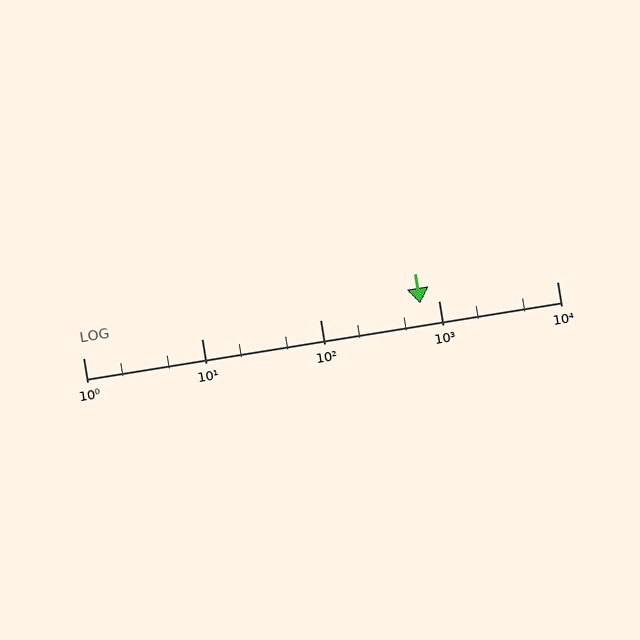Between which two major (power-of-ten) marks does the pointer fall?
The pointer is between 100 and 1000.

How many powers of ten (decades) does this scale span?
The scale spans 4 decades, from 1 to 10000.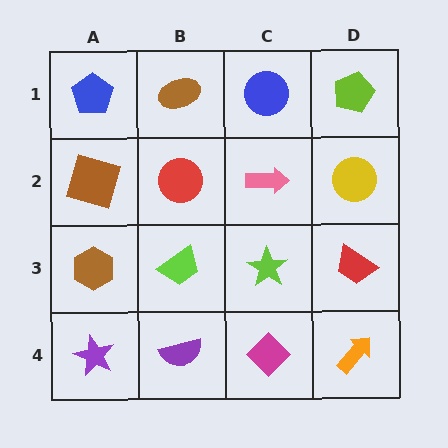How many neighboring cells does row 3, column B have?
4.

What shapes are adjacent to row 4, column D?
A red trapezoid (row 3, column D), a magenta diamond (row 4, column C).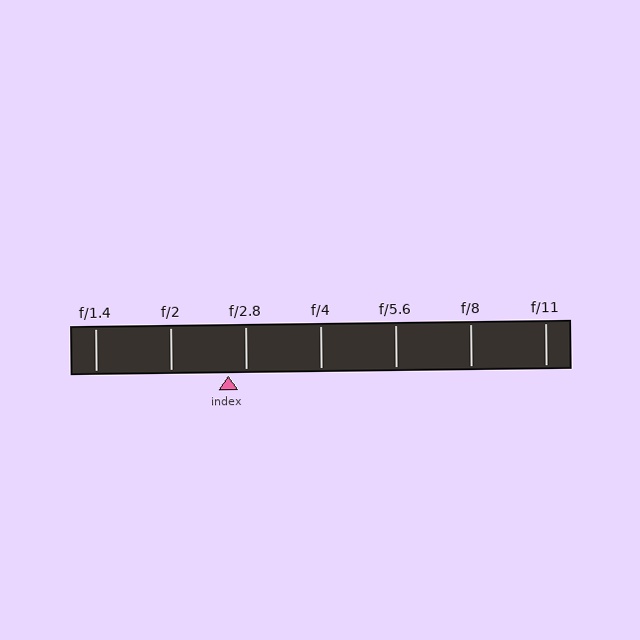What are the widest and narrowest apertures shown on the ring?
The widest aperture shown is f/1.4 and the narrowest is f/11.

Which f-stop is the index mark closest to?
The index mark is closest to f/2.8.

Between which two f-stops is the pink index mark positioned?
The index mark is between f/2 and f/2.8.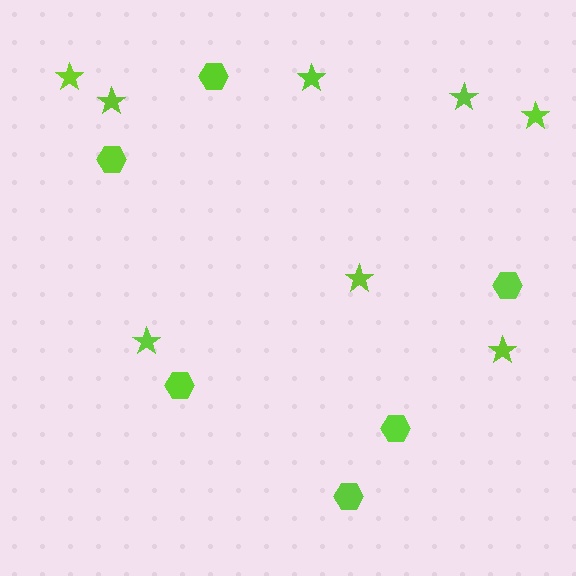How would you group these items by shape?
There are 2 groups: one group of hexagons (6) and one group of stars (8).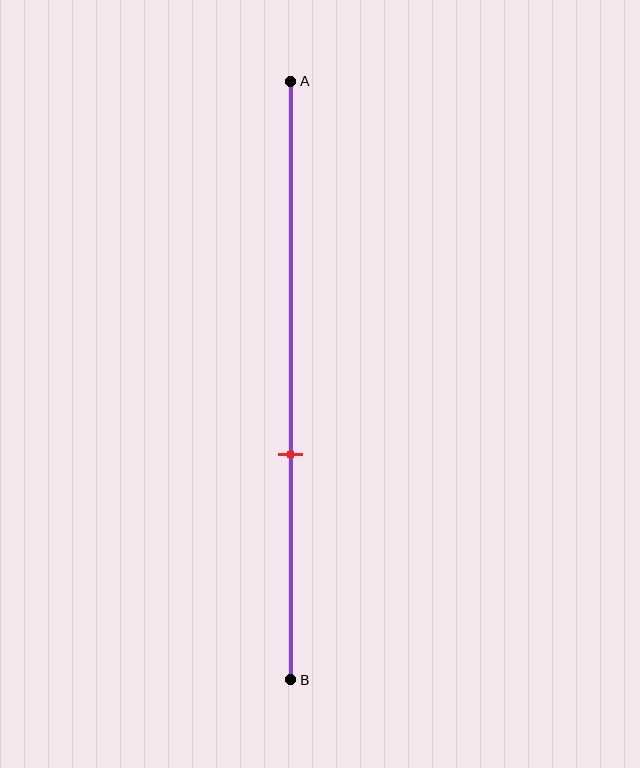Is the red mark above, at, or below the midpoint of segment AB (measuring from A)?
The red mark is below the midpoint of segment AB.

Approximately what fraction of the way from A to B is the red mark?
The red mark is approximately 60% of the way from A to B.